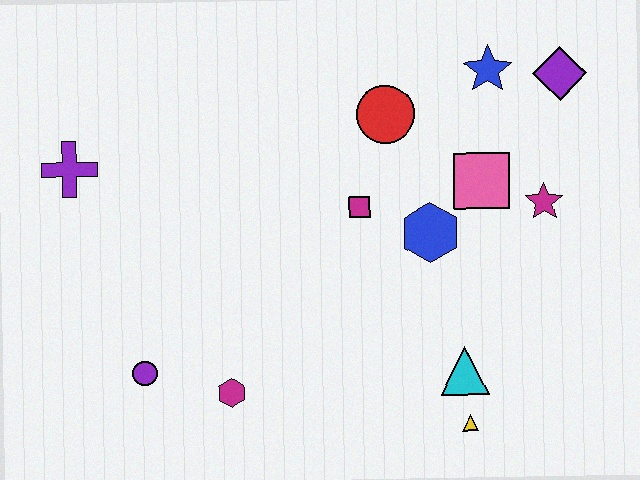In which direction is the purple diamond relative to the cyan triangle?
The purple diamond is above the cyan triangle.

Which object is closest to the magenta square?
The blue hexagon is closest to the magenta square.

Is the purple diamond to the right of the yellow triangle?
Yes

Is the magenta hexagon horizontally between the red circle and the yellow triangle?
No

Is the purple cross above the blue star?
No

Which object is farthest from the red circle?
The purple circle is farthest from the red circle.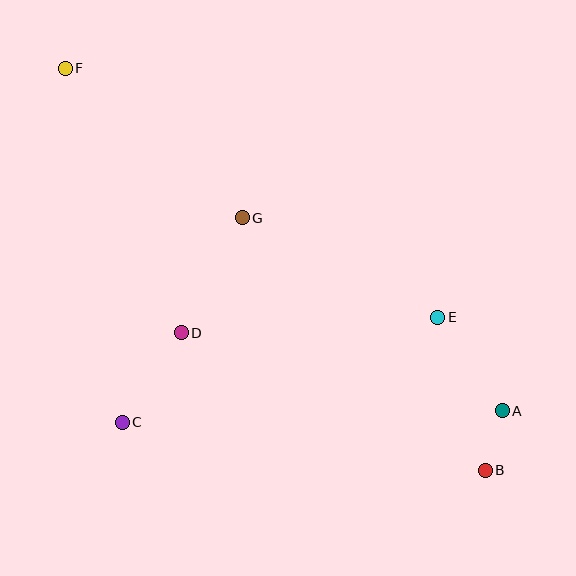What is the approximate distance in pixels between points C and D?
The distance between C and D is approximately 107 pixels.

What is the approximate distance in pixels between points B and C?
The distance between B and C is approximately 366 pixels.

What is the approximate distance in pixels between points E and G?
The distance between E and G is approximately 219 pixels.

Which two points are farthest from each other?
Points B and F are farthest from each other.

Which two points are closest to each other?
Points A and B are closest to each other.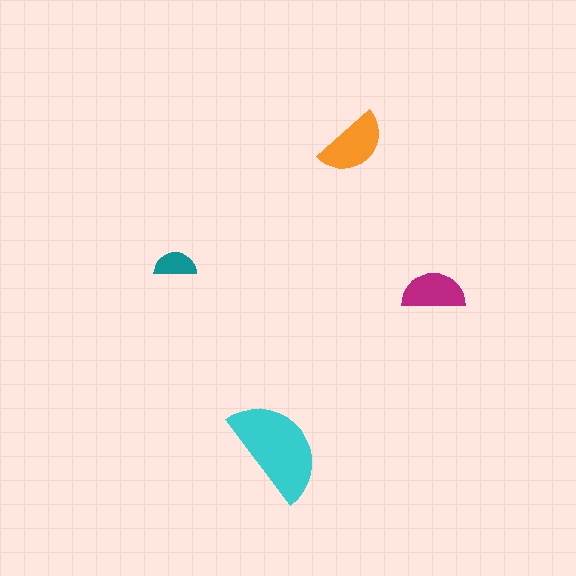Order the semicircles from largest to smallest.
the cyan one, the orange one, the magenta one, the teal one.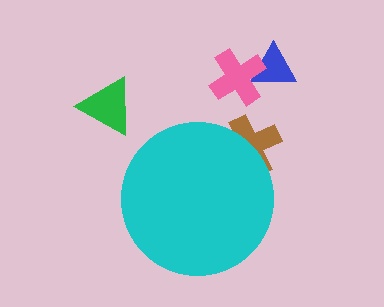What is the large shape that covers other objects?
A cyan circle.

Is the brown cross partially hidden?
Yes, the brown cross is partially hidden behind the cyan circle.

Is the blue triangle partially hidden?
No, the blue triangle is fully visible.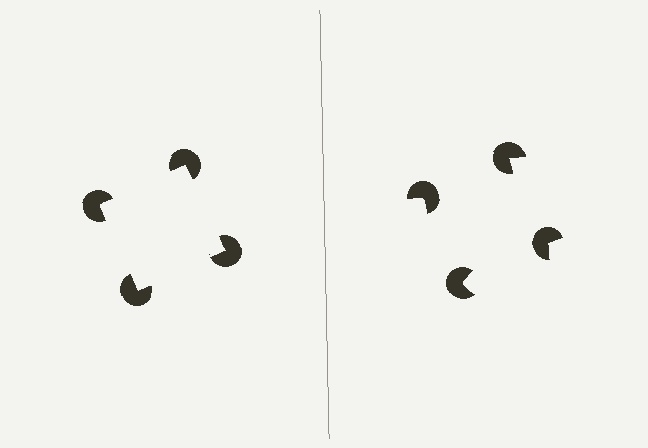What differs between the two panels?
The pac-man discs are positioned identically on both sides; only the wedge orientations differ. On the left they align to a square; on the right they are misaligned.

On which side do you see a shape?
An illusory square appears on the left side. On the right side the wedge cuts are rotated, so no coherent shape forms.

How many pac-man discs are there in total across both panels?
8 — 4 on each side.